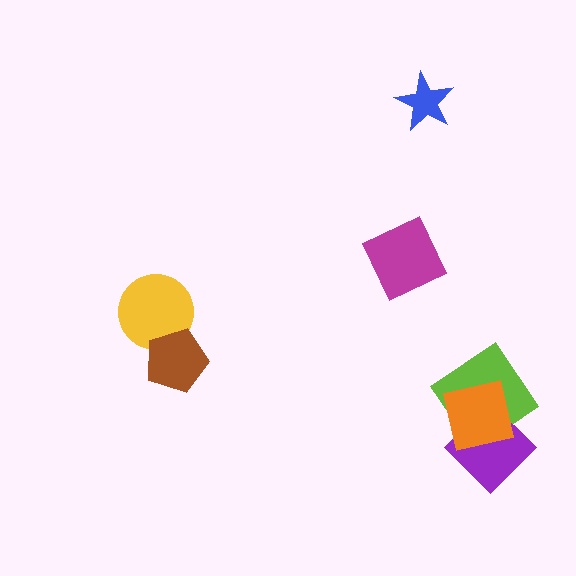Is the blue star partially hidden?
No, no other shape covers it.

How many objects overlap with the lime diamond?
2 objects overlap with the lime diamond.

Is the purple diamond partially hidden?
Yes, it is partially covered by another shape.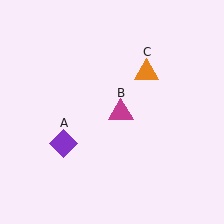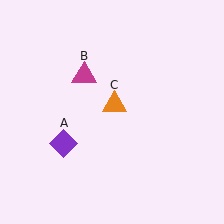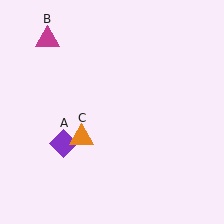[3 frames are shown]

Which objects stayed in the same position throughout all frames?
Purple diamond (object A) remained stationary.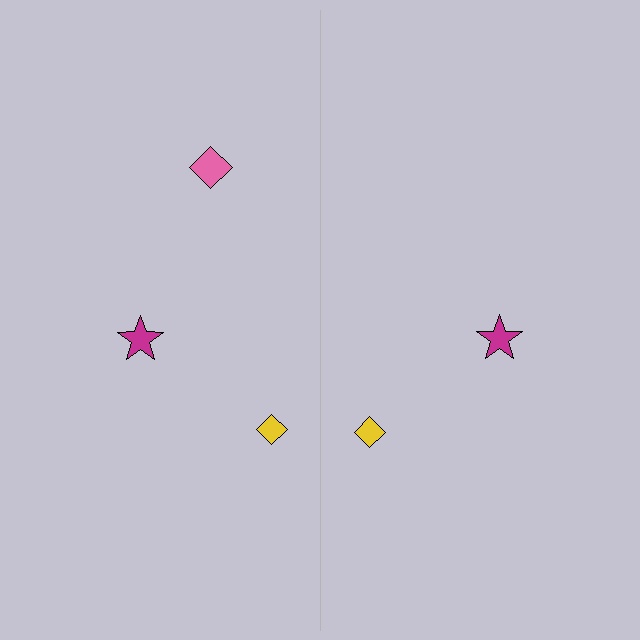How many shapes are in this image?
There are 5 shapes in this image.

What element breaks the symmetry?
A pink diamond is missing from the right side.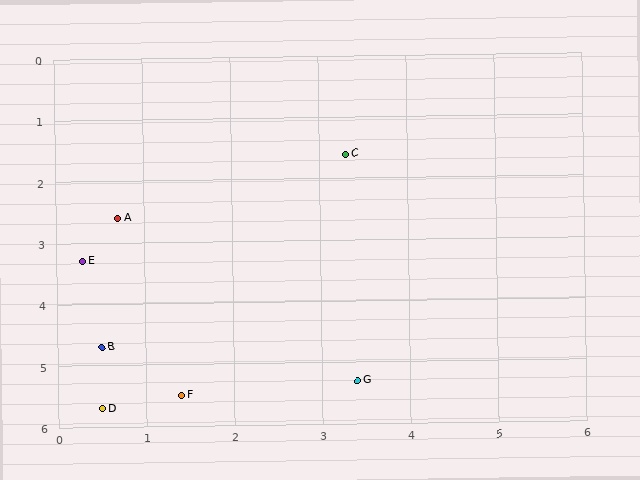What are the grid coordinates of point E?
Point E is at approximately (0.3, 3.3).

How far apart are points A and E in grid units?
Points A and E are about 0.8 grid units apart.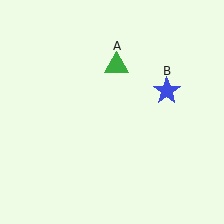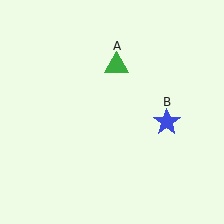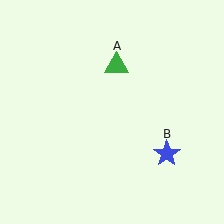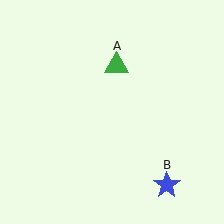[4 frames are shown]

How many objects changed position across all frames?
1 object changed position: blue star (object B).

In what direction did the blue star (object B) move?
The blue star (object B) moved down.